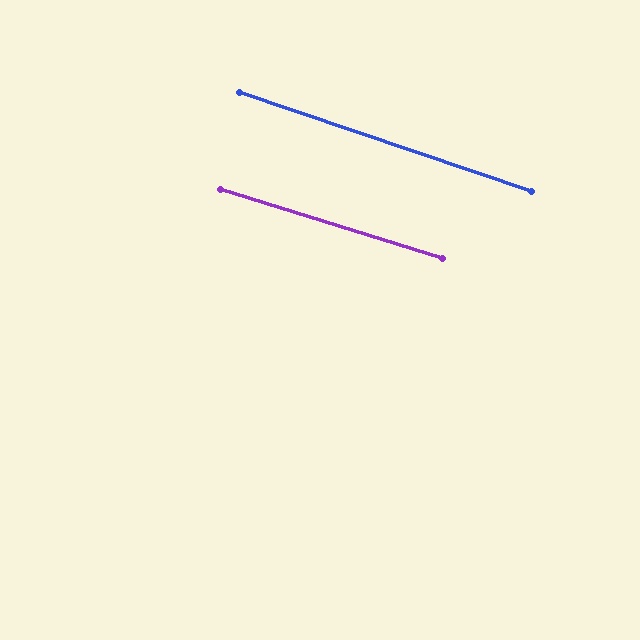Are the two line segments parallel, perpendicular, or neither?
Parallel — their directions differ by only 1.4°.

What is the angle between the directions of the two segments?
Approximately 1 degree.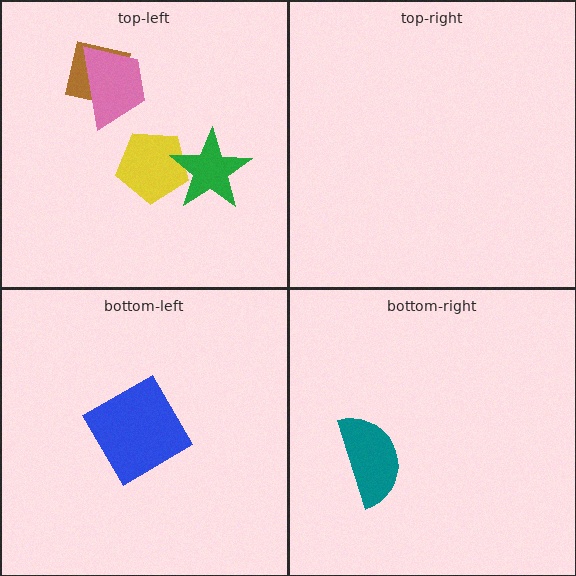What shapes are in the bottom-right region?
The teal semicircle.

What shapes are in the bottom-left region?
The blue diamond.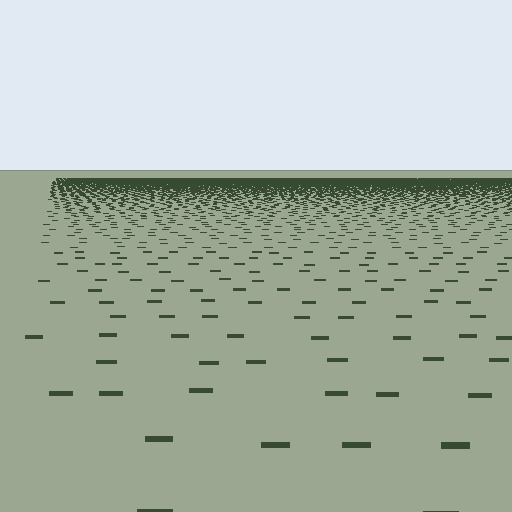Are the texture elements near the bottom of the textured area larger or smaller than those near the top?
Larger. Near the bottom, elements are closer to the viewer and appear at a bigger on-screen size.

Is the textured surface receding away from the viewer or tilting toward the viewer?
The surface is receding away from the viewer. Texture elements get smaller and denser toward the top.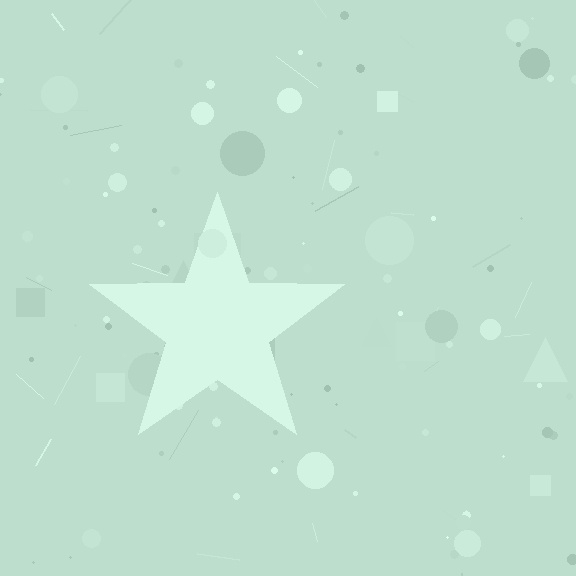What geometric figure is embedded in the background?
A star is embedded in the background.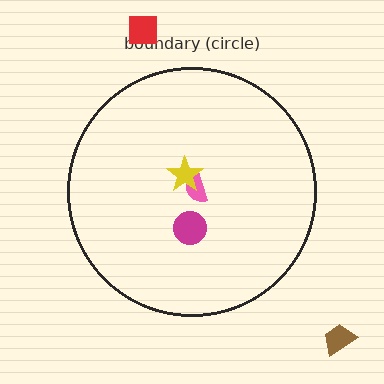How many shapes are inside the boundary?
3 inside, 2 outside.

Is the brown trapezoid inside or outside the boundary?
Outside.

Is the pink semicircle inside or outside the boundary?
Inside.